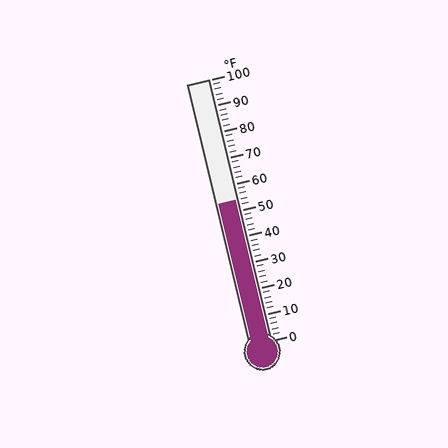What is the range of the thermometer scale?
The thermometer scale ranges from 0°F to 100°F.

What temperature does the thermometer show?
The thermometer shows approximately 54°F.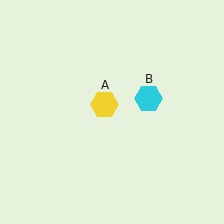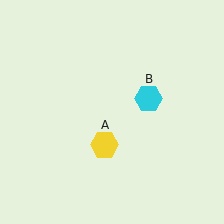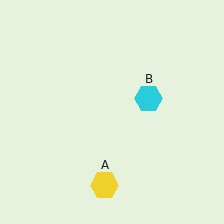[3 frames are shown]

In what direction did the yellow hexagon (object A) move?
The yellow hexagon (object A) moved down.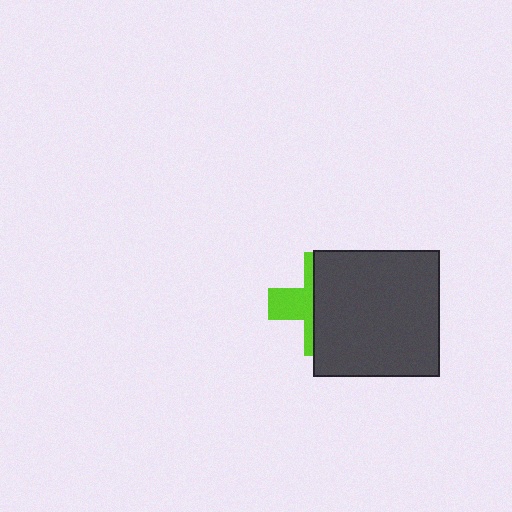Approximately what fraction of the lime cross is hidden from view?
Roughly 61% of the lime cross is hidden behind the dark gray square.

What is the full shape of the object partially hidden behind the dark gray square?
The partially hidden object is a lime cross.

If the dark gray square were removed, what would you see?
You would see the complete lime cross.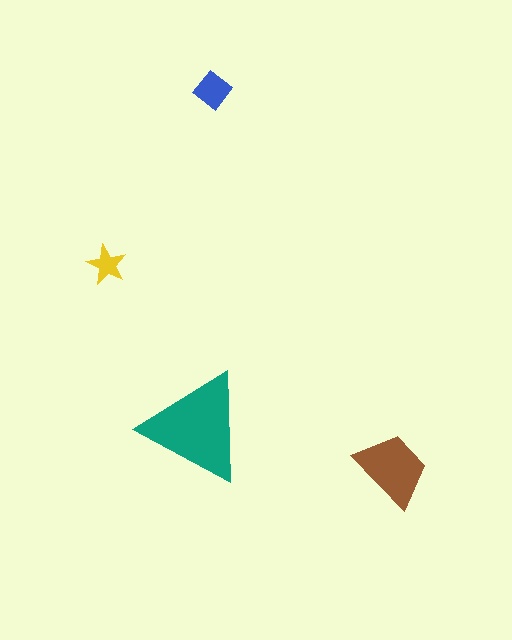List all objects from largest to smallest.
The teal triangle, the brown trapezoid, the blue diamond, the yellow star.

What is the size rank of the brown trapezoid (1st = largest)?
2nd.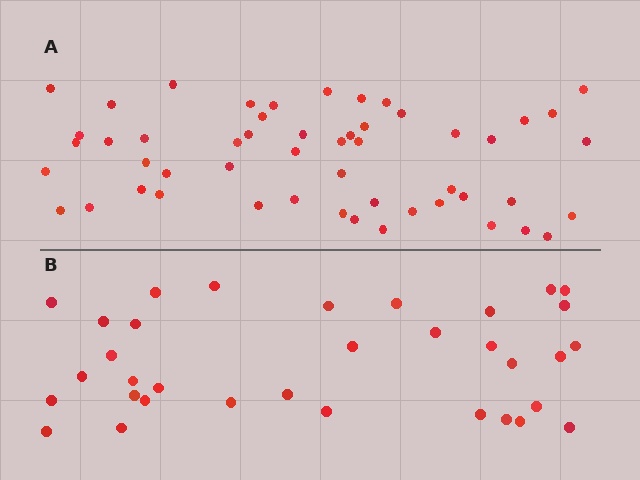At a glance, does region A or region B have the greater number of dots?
Region A (the top region) has more dots.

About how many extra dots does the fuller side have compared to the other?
Region A has approximately 20 more dots than region B.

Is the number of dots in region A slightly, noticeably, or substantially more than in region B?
Region A has substantially more. The ratio is roughly 1.5 to 1.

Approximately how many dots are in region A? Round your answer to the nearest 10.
About 50 dots. (The exact count is 52, which rounds to 50.)